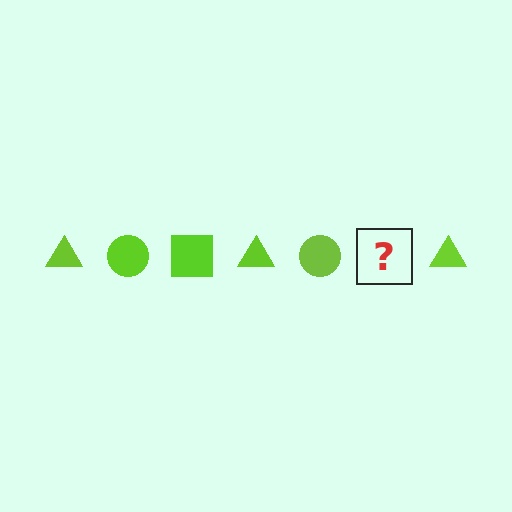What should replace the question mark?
The question mark should be replaced with a lime square.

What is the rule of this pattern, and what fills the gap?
The rule is that the pattern cycles through triangle, circle, square shapes in lime. The gap should be filled with a lime square.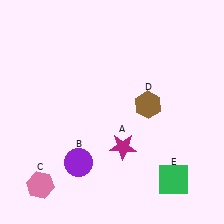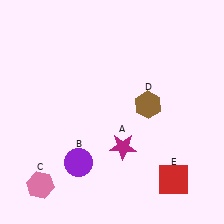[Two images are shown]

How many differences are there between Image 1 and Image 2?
There is 1 difference between the two images.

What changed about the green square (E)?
In Image 1, E is green. In Image 2, it changed to red.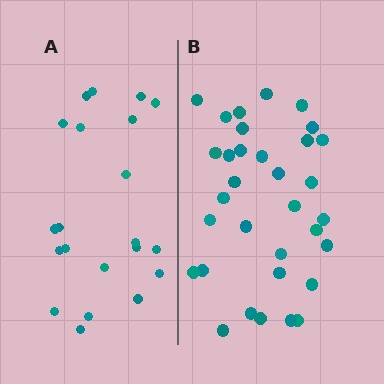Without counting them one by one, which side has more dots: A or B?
Region B (the right region) has more dots.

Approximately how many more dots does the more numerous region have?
Region B has roughly 12 or so more dots than region A.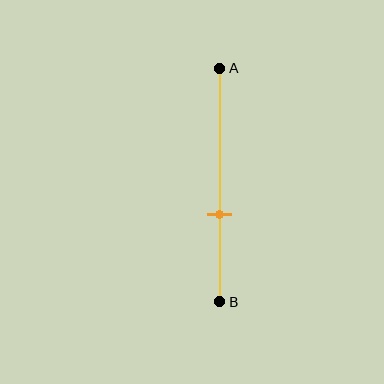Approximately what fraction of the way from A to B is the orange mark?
The orange mark is approximately 65% of the way from A to B.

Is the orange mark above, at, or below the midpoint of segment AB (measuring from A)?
The orange mark is below the midpoint of segment AB.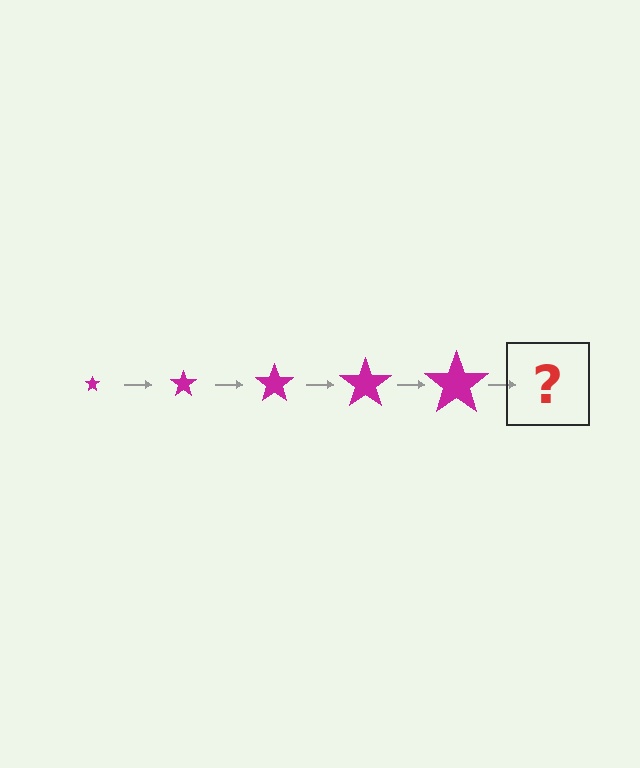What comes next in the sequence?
The next element should be a magenta star, larger than the previous one.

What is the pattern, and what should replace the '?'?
The pattern is that the star gets progressively larger each step. The '?' should be a magenta star, larger than the previous one.